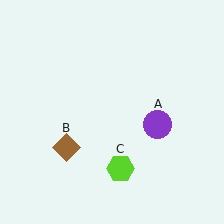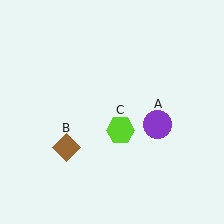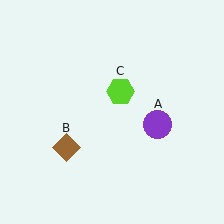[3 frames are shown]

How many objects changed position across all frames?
1 object changed position: lime hexagon (object C).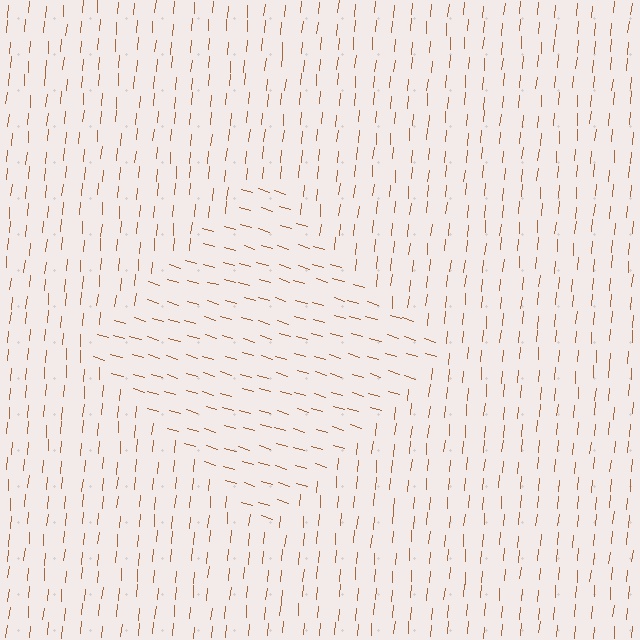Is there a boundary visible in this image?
Yes, there is a texture boundary formed by a change in line orientation.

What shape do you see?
I see a diamond.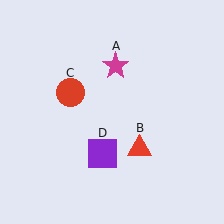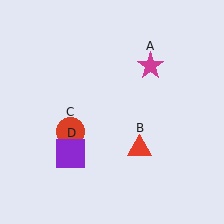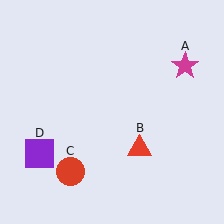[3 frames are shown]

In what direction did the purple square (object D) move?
The purple square (object D) moved left.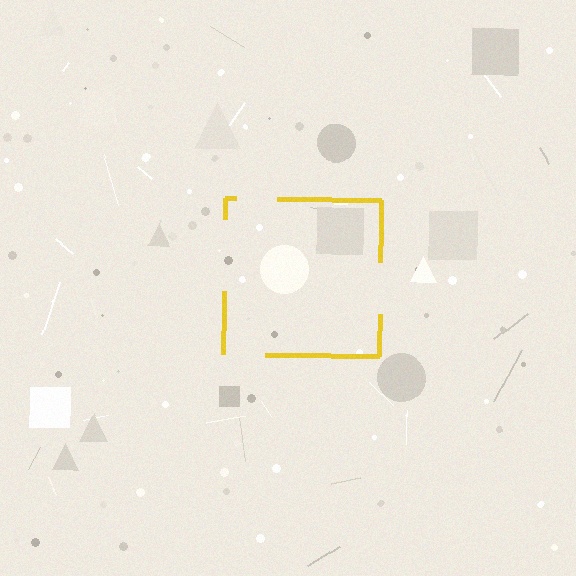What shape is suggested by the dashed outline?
The dashed outline suggests a square.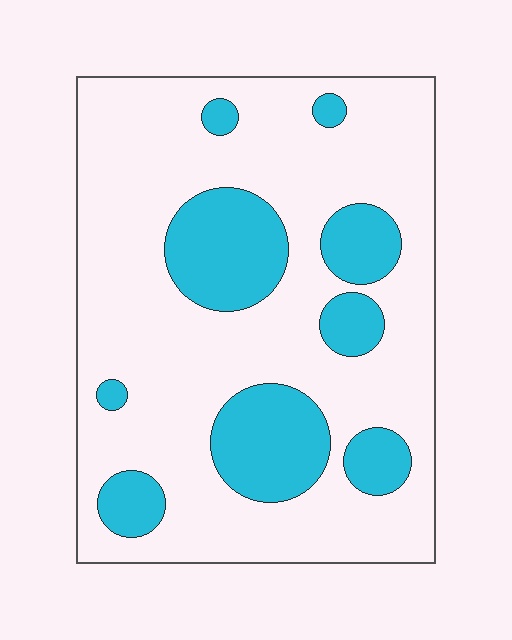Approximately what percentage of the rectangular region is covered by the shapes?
Approximately 25%.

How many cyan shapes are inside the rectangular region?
9.